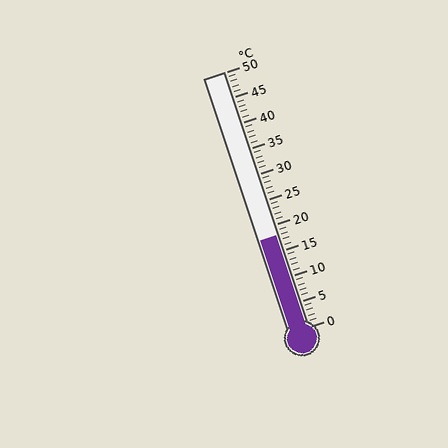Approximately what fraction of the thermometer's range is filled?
The thermometer is filled to approximately 35% of its range.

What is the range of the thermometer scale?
The thermometer scale ranges from 0°C to 50°C.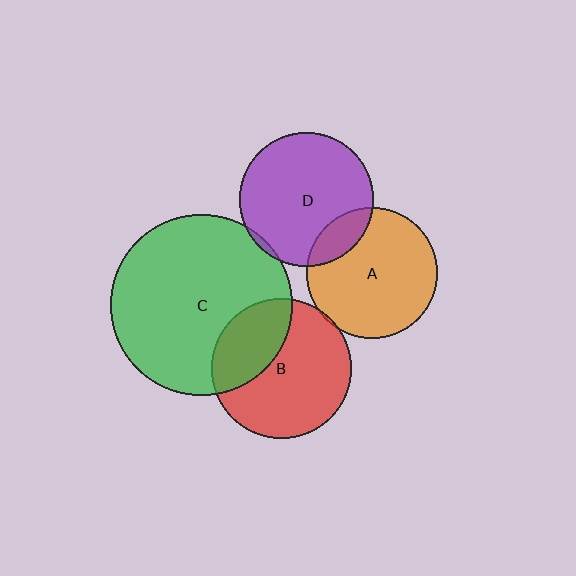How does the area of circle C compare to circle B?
Approximately 1.7 times.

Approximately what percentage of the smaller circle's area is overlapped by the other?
Approximately 5%.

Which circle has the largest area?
Circle C (green).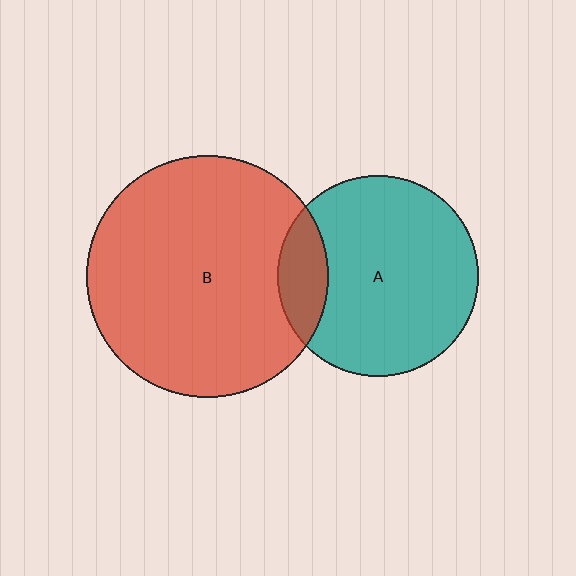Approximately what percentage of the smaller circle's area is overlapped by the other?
Approximately 15%.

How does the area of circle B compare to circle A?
Approximately 1.4 times.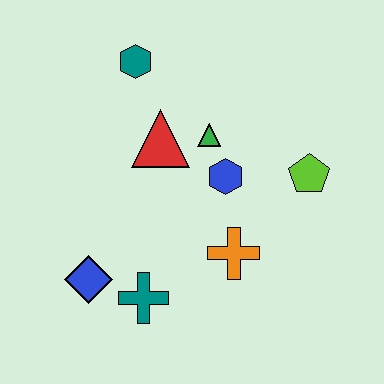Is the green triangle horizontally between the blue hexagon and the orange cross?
No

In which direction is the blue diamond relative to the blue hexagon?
The blue diamond is to the left of the blue hexagon.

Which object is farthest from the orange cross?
The teal hexagon is farthest from the orange cross.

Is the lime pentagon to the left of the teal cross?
No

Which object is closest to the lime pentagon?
The blue hexagon is closest to the lime pentagon.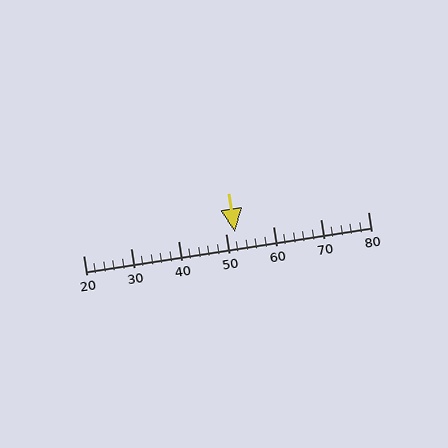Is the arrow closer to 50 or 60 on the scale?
The arrow is closer to 50.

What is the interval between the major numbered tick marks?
The major tick marks are spaced 10 units apart.